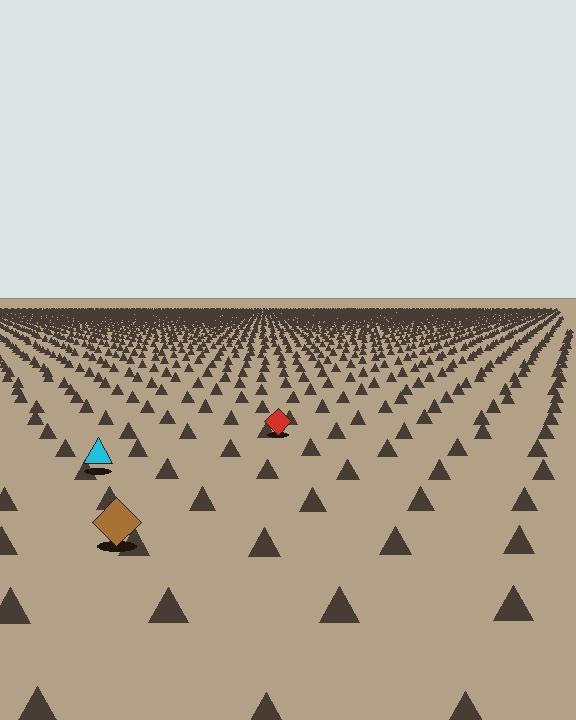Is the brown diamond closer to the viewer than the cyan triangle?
Yes. The brown diamond is closer — you can tell from the texture gradient: the ground texture is coarser near it.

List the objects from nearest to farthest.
From nearest to farthest: the brown diamond, the cyan triangle, the red diamond.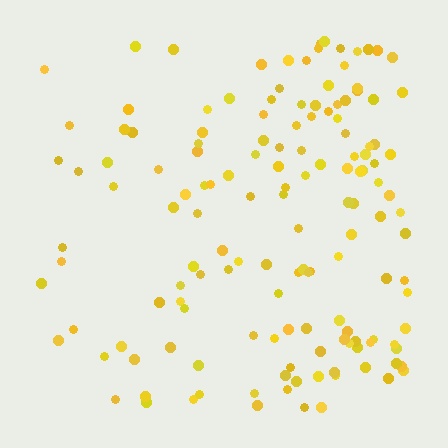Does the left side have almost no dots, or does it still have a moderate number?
Still a moderate number, just noticeably fewer than the right.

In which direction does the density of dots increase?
From left to right, with the right side densest.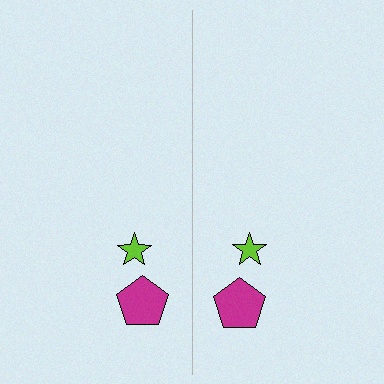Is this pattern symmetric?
Yes, this pattern has bilateral (reflection) symmetry.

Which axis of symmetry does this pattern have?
The pattern has a vertical axis of symmetry running through the center of the image.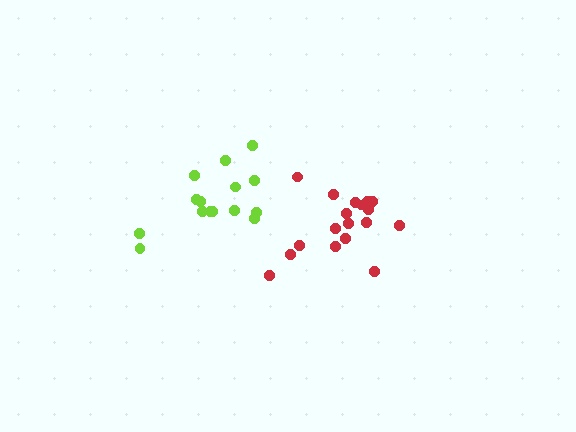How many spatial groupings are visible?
There are 2 spatial groupings.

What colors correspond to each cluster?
The clusters are colored: red, lime.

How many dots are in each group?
Group 1: 18 dots, Group 2: 15 dots (33 total).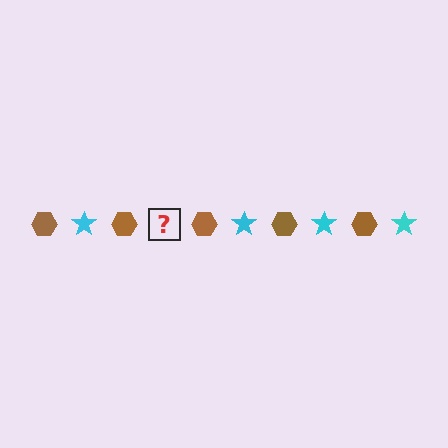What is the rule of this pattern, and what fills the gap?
The rule is that the pattern alternates between brown hexagon and cyan star. The gap should be filled with a cyan star.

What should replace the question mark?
The question mark should be replaced with a cyan star.